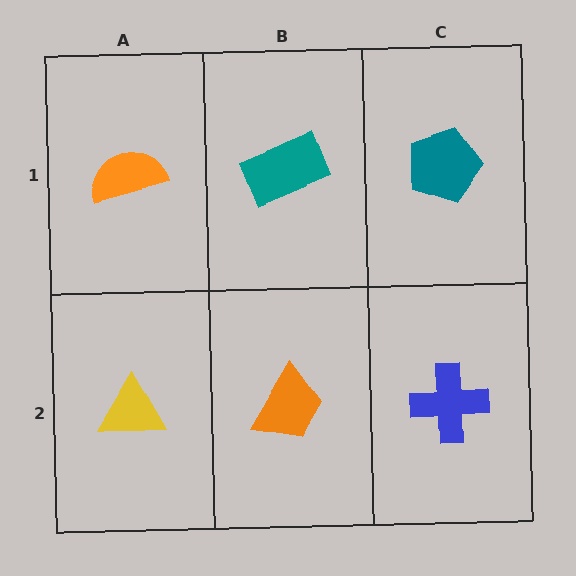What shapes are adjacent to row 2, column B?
A teal rectangle (row 1, column B), a yellow triangle (row 2, column A), a blue cross (row 2, column C).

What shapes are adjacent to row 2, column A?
An orange semicircle (row 1, column A), an orange trapezoid (row 2, column B).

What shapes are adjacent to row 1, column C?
A blue cross (row 2, column C), a teal rectangle (row 1, column B).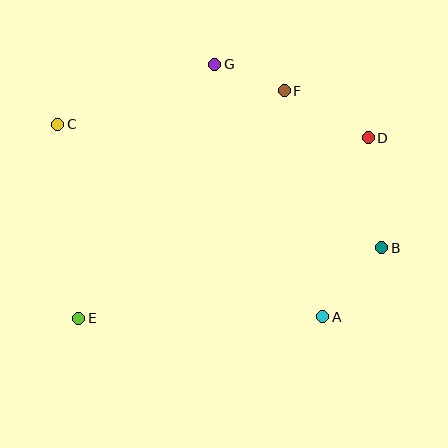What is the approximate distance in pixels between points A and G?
The distance between A and G is approximately 275 pixels.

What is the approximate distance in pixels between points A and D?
The distance between A and D is approximately 185 pixels.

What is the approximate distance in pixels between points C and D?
The distance between C and D is approximately 311 pixels.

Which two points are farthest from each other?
Points B and C are farthest from each other.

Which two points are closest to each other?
Points F and G are closest to each other.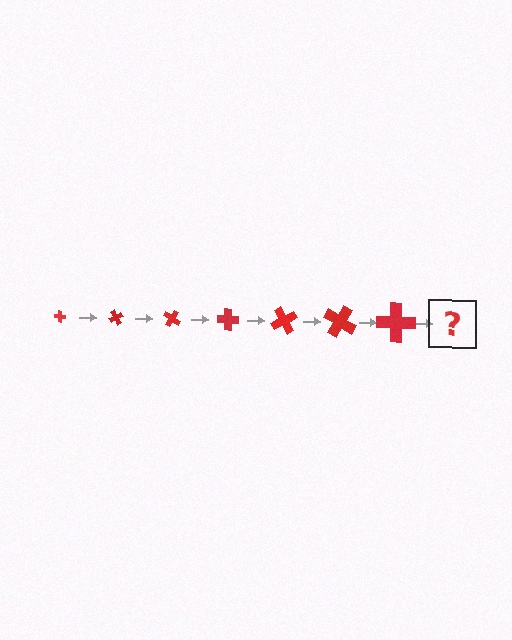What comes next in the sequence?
The next element should be a cross, larger than the previous one and rotated 420 degrees from the start.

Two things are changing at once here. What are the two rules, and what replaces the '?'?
The two rules are that the cross grows larger each step and it rotates 60 degrees each step. The '?' should be a cross, larger than the previous one and rotated 420 degrees from the start.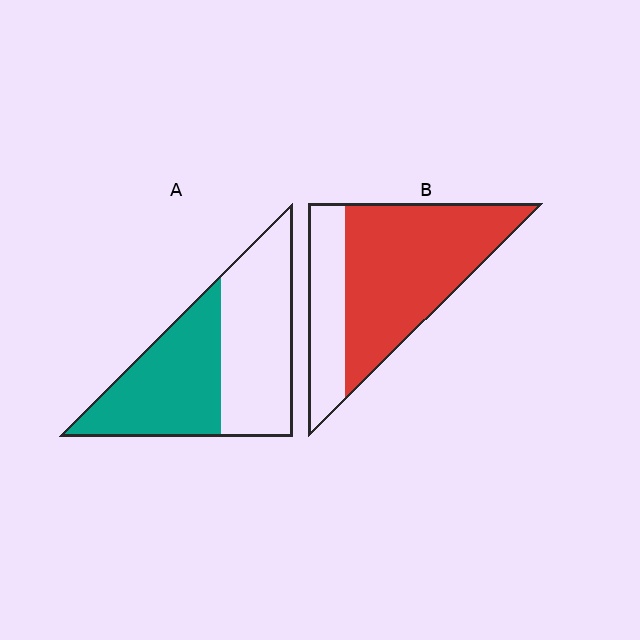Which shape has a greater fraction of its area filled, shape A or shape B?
Shape B.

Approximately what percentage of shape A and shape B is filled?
A is approximately 50% and B is approximately 70%.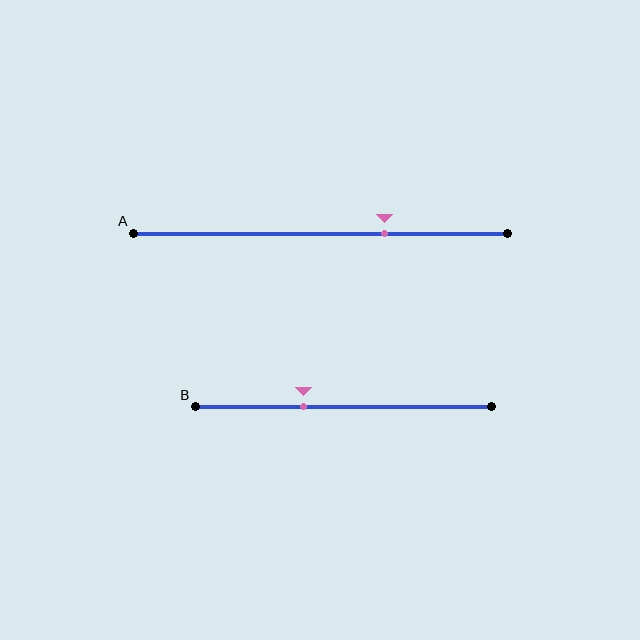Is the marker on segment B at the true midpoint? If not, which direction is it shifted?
No, the marker on segment B is shifted to the left by about 13% of the segment length.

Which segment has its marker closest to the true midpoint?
Segment B has its marker closest to the true midpoint.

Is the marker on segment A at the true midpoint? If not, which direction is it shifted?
No, the marker on segment A is shifted to the right by about 17% of the segment length.